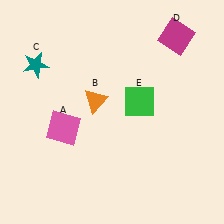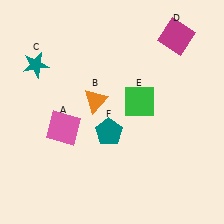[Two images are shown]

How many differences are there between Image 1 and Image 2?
There is 1 difference between the two images.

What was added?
A teal pentagon (F) was added in Image 2.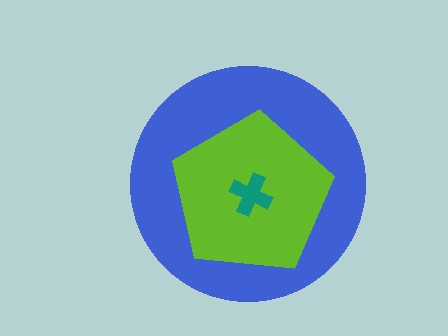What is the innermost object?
The teal cross.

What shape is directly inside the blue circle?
The lime pentagon.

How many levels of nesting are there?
3.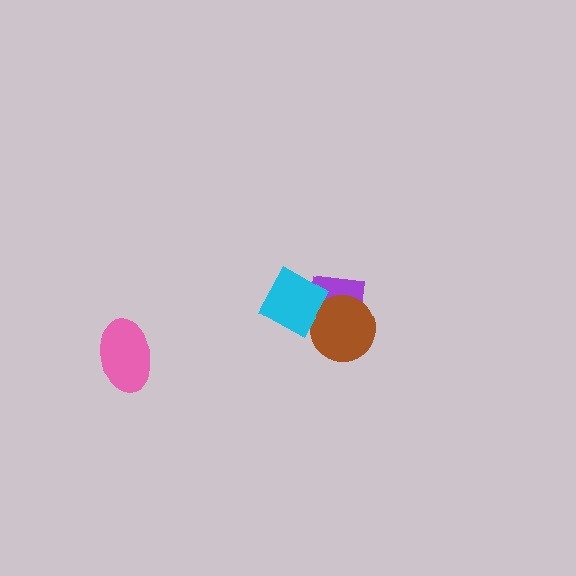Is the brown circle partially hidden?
Yes, it is partially covered by another shape.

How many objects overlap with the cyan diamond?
2 objects overlap with the cyan diamond.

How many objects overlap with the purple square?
2 objects overlap with the purple square.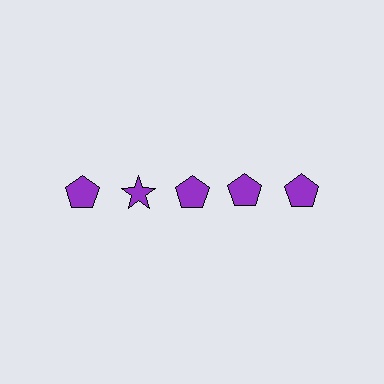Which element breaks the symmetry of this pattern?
The purple star in the top row, second from left column breaks the symmetry. All other shapes are purple pentagons.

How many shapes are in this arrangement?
There are 5 shapes arranged in a grid pattern.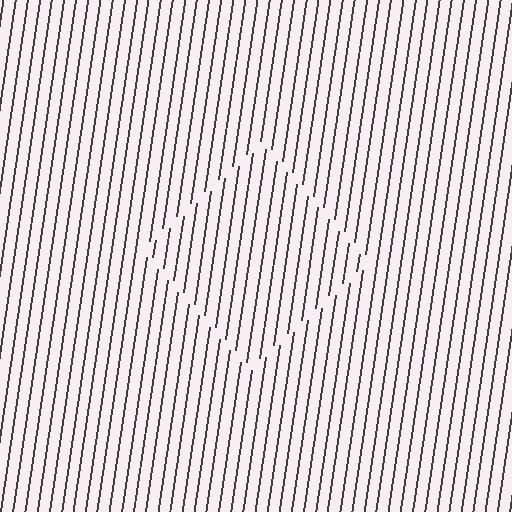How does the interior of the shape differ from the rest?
The interior of the shape contains the same grating, shifted by half a period — the contour is defined by the phase discontinuity where line-ends from the inner and outer gratings abut.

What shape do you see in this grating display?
An illusory square. The interior of the shape contains the same grating, shifted by half a period — the contour is defined by the phase discontinuity where line-ends from the inner and outer gratings abut.